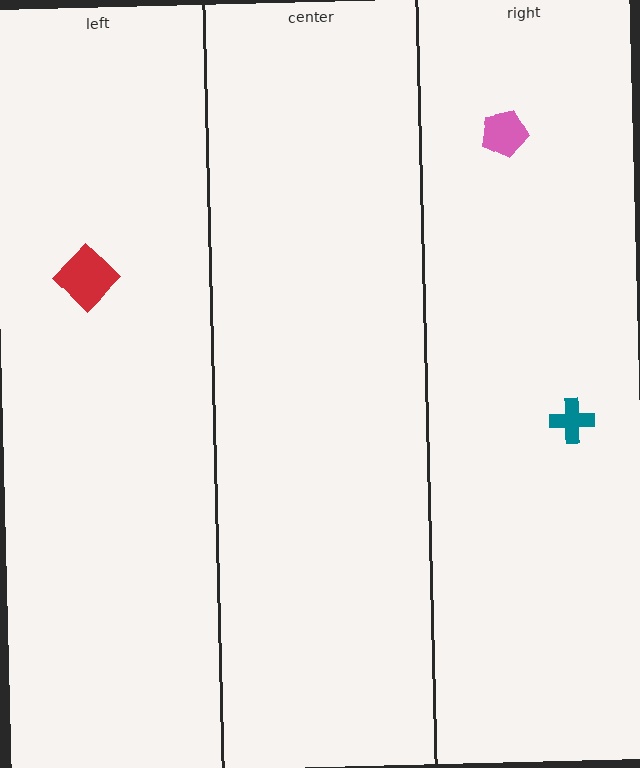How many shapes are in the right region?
2.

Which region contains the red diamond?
The left region.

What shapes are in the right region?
The pink pentagon, the teal cross.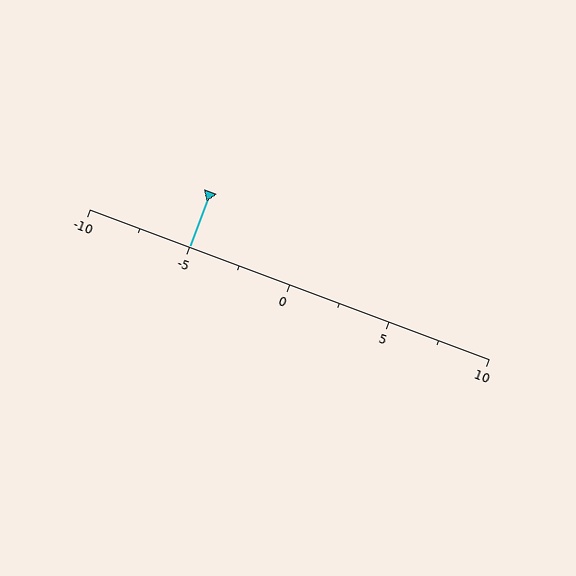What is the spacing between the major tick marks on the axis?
The major ticks are spaced 5 apart.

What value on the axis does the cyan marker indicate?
The marker indicates approximately -5.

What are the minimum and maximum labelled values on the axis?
The axis runs from -10 to 10.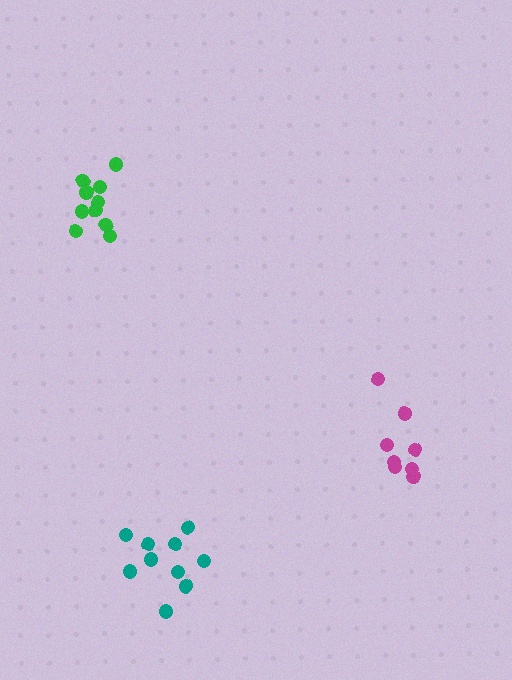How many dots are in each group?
Group 1: 10 dots, Group 2: 10 dots, Group 3: 8 dots (28 total).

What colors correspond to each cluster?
The clusters are colored: green, teal, magenta.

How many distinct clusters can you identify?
There are 3 distinct clusters.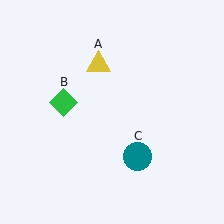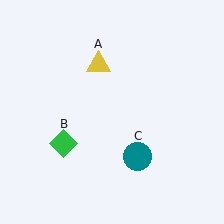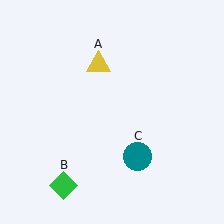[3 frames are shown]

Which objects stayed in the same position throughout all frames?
Yellow triangle (object A) and teal circle (object C) remained stationary.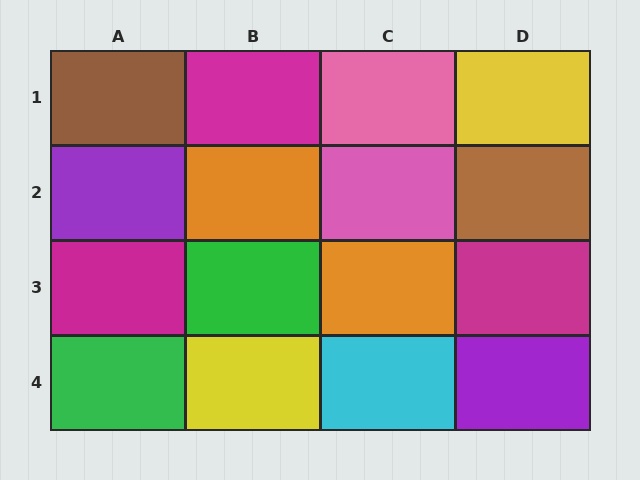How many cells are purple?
2 cells are purple.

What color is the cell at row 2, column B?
Orange.